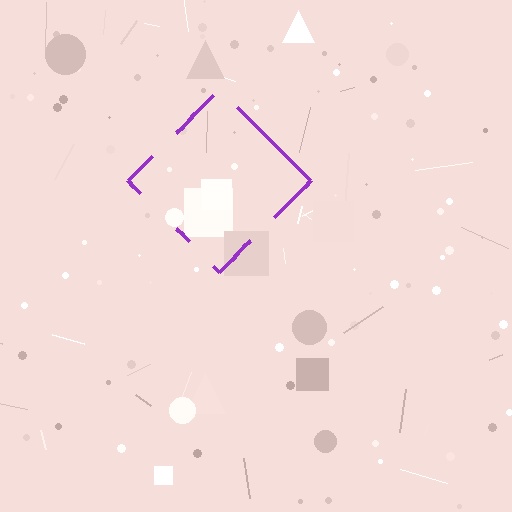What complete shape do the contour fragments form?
The contour fragments form a diamond.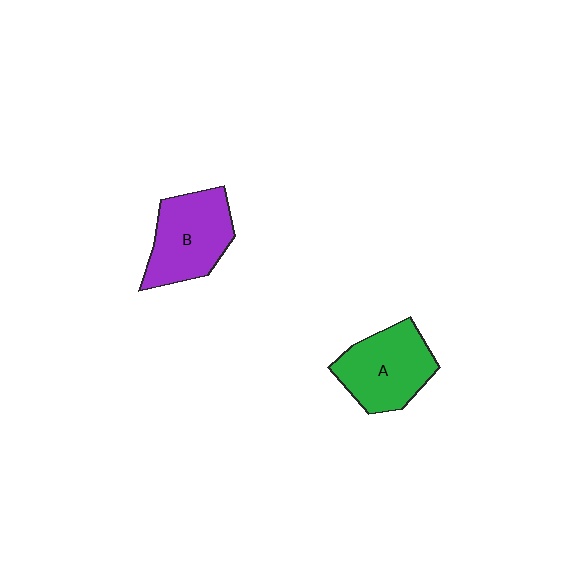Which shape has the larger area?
Shape B (purple).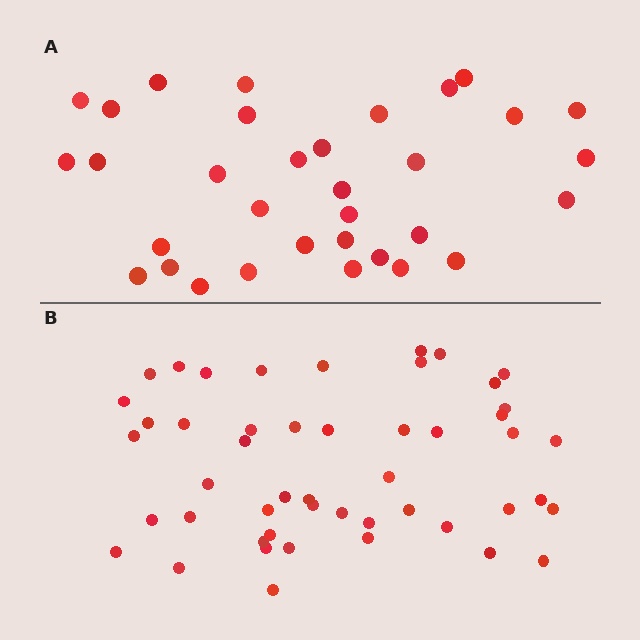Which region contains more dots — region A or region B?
Region B (the bottom region) has more dots.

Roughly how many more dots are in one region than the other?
Region B has approximately 15 more dots than region A.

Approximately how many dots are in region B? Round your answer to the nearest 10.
About 50 dots. (The exact count is 49, which rounds to 50.)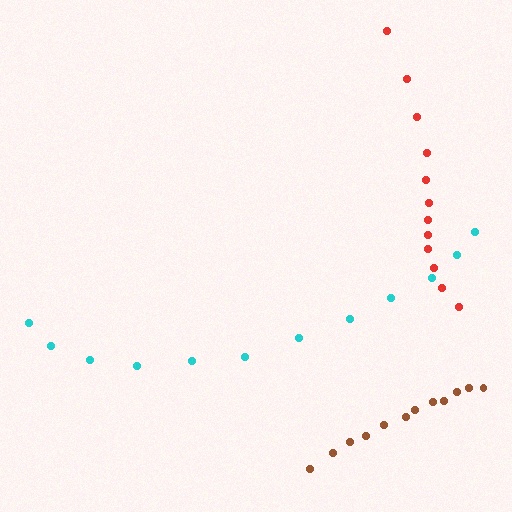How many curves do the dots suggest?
There are 3 distinct paths.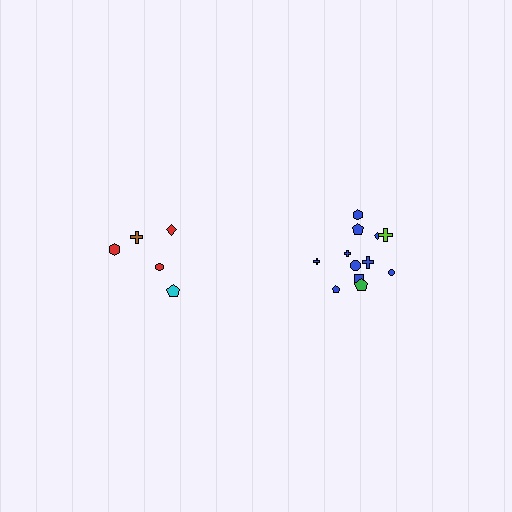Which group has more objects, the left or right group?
The right group.